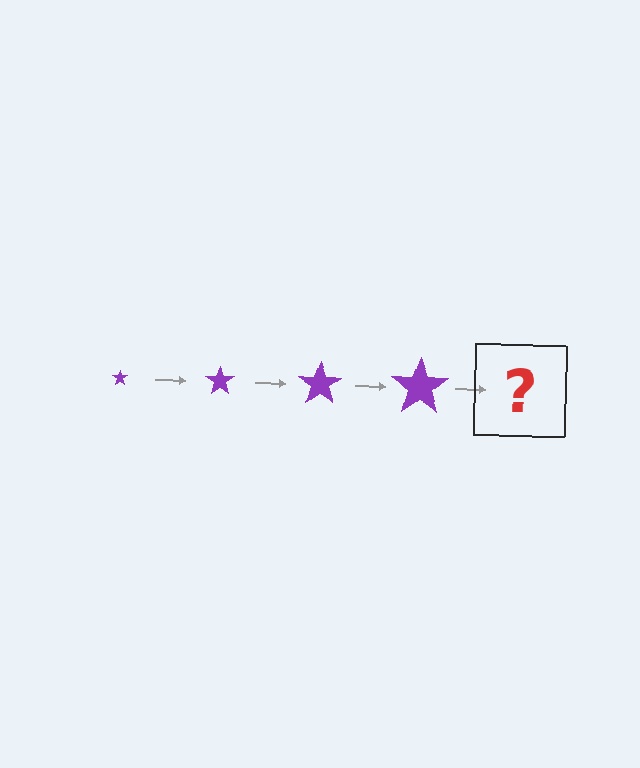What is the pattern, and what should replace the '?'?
The pattern is that the star gets progressively larger each step. The '?' should be a purple star, larger than the previous one.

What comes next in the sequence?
The next element should be a purple star, larger than the previous one.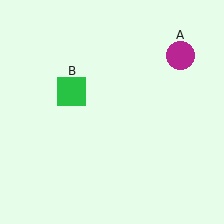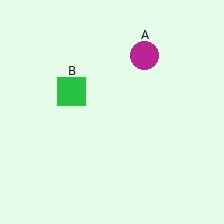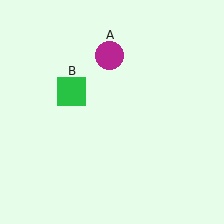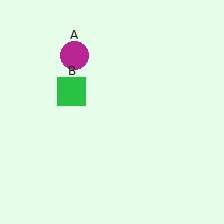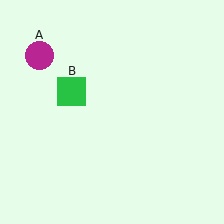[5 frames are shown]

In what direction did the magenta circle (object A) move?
The magenta circle (object A) moved left.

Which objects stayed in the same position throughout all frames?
Green square (object B) remained stationary.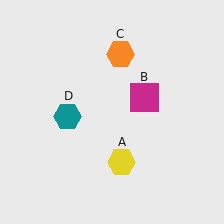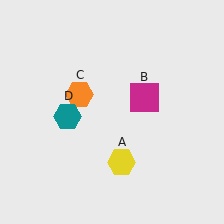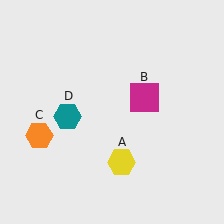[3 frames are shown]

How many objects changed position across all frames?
1 object changed position: orange hexagon (object C).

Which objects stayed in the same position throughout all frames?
Yellow hexagon (object A) and magenta square (object B) and teal hexagon (object D) remained stationary.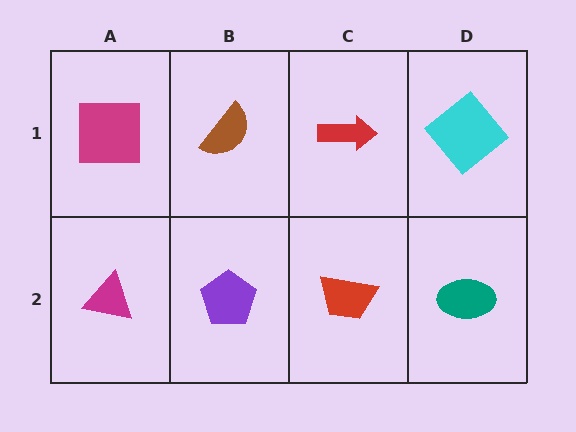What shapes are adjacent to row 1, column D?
A teal ellipse (row 2, column D), a red arrow (row 1, column C).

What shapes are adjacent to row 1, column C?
A red trapezoid (row 2, column C), a brown semicircle (row 1, column B), a cyan diamond (row 1, column D).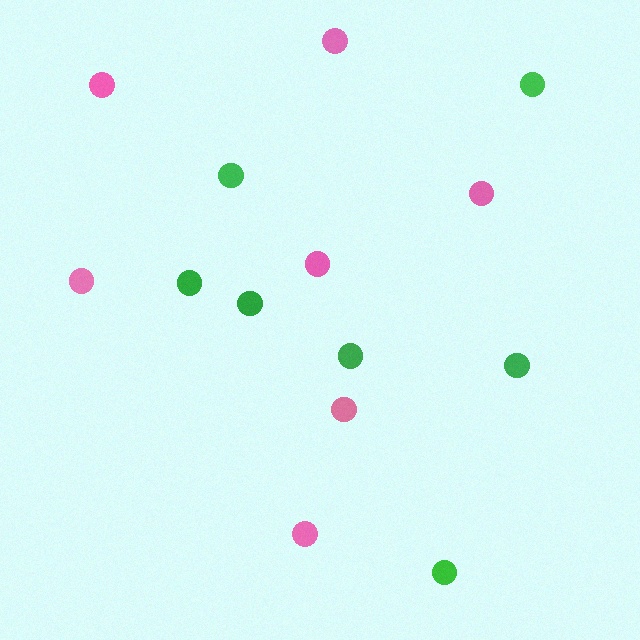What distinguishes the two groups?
There are 2 groups: one group of green circles (7) and one group of pink circles (7).